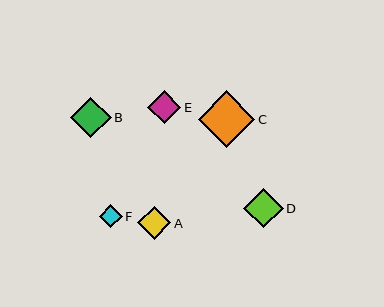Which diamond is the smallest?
Diamond F is the smallest with a size of approximately 23 pixels.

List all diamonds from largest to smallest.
From largest to smallest: C, B, D, A, E, F.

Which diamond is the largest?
Diamond C is the largest with a size of approximately 57 pixels.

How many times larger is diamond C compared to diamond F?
Diamond C is approximately 2.5 times the size of diamond F.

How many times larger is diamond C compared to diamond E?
Diamond C is approximately 1.7 times the size of diamond E.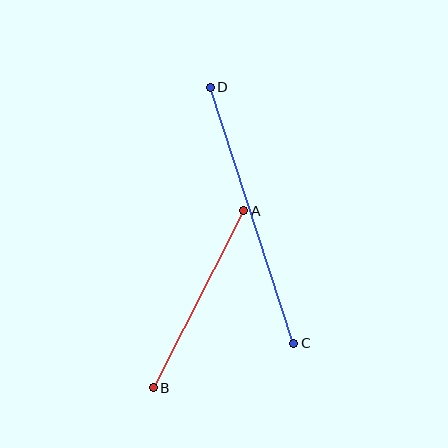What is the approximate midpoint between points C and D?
The midpoint is at approximately (252, 215) pixels.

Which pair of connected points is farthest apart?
Points C and D are farthest apart.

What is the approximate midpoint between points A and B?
The midpoint is at approximately (199, 299) pixels.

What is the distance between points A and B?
The distance is approximately 199 pixels.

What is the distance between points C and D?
The distance is approximately 269 pixels.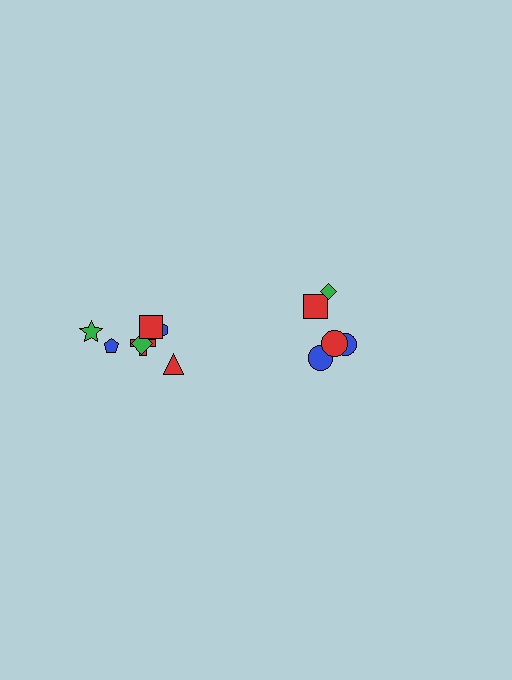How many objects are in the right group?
There are 5 objects.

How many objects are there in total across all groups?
There are 12 objects.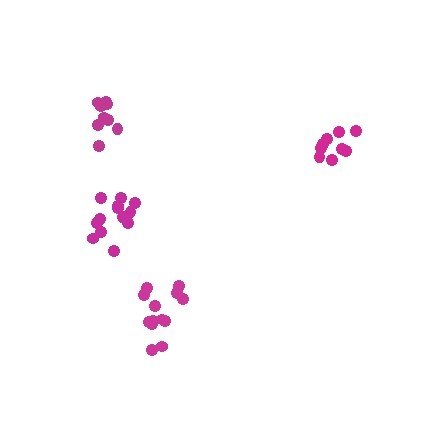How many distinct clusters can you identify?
There are 4 distinct clusters.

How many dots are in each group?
Group 1: 9 dots, Group 2: 15 dots, Group 3: 13 dots, Group 4: 9 dots (46 total).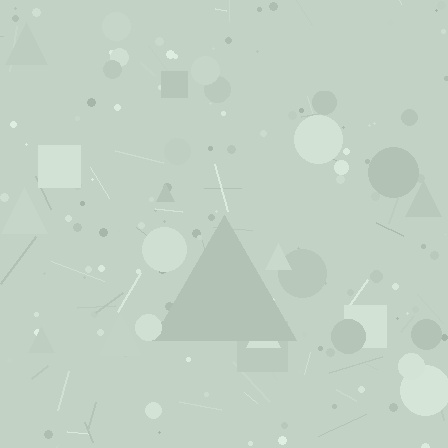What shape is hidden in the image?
A triangle is hidden in the image.